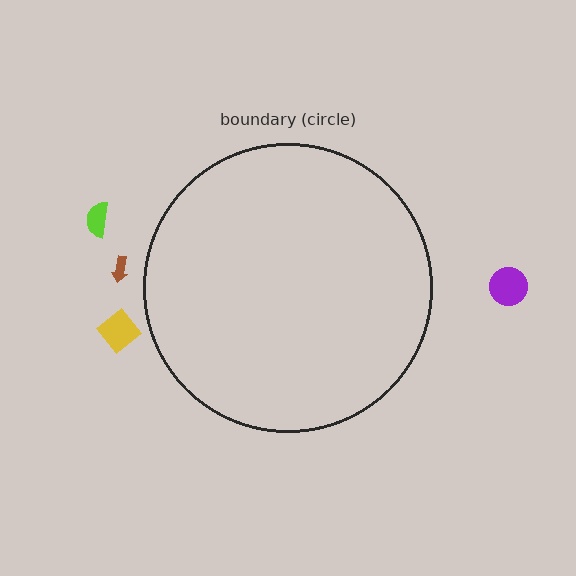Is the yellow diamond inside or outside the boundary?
Outside.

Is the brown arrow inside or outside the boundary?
Outside.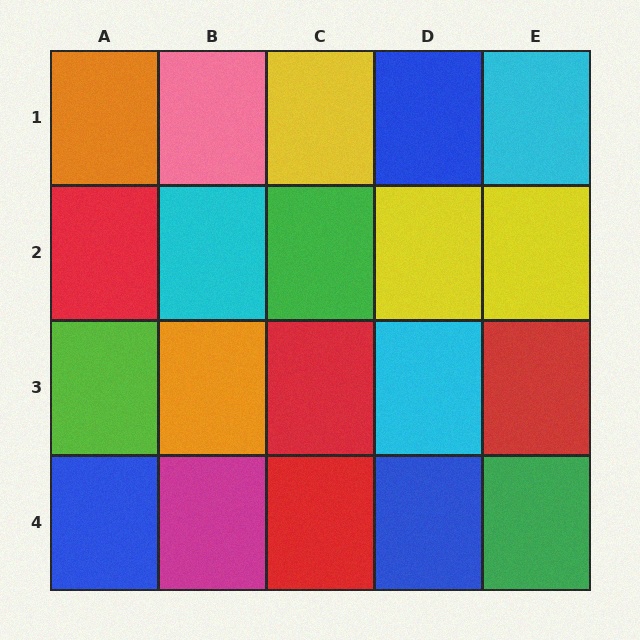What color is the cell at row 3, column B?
Orange.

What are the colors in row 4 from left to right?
Blue, magenta, red, blue, green.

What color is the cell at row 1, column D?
Blue.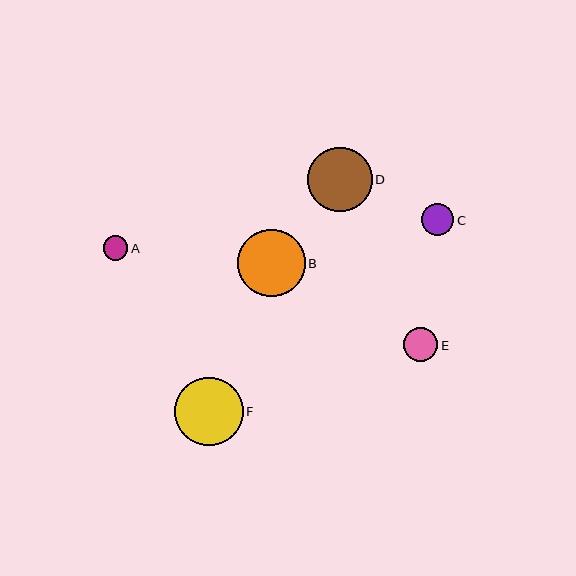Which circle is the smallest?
Circle A is the smallest with a size of approximately 24 pixels.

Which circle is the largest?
Circle F is the largest with a size of approximately 69 pixels.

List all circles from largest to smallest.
From largest to smallest: F, B, D, E, C, A.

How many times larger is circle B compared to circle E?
Circle B is approximately 2.0 times the size of circle E.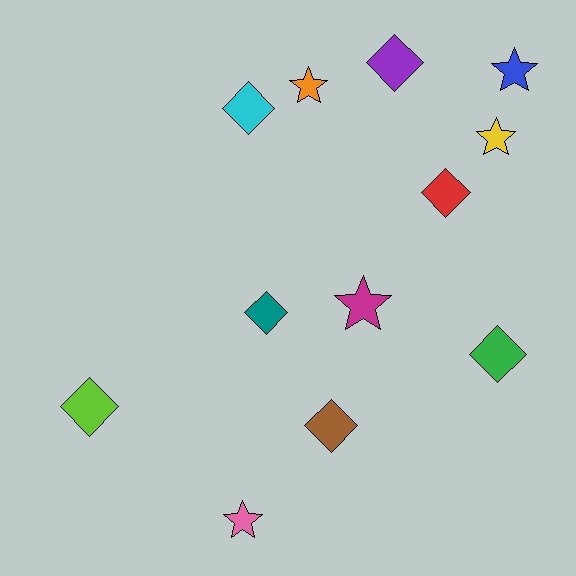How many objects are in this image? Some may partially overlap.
There are 12 objects.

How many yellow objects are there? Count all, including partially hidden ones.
There is 1 yellow object.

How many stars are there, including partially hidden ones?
There are 5 stars.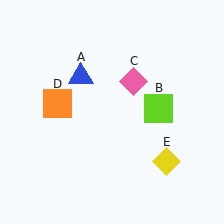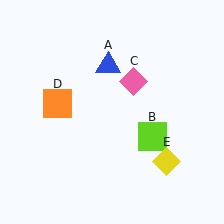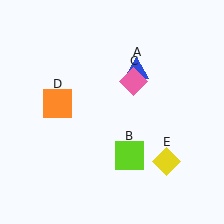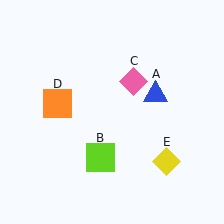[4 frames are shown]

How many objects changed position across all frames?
2 objects changed position: blue triangle (object A), lime square (object B).